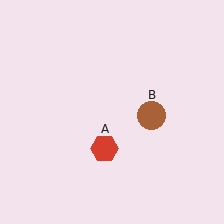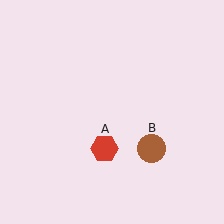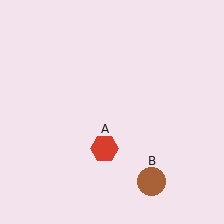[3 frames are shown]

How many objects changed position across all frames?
1 object changed position: brown circle (object B).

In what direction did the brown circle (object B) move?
The brown circle (object B) moved down.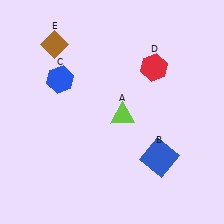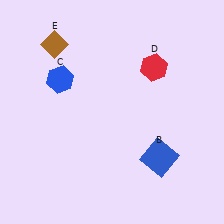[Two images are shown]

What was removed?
The lime triangle (A) was removed in Image 2.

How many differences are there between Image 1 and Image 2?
There is 1 difference between the two images.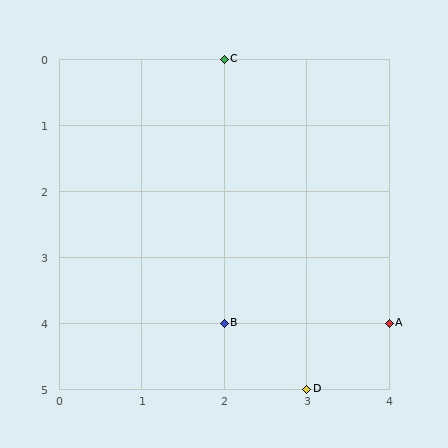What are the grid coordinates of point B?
Point B is at grid coordinates (2, 4).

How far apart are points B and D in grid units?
Points B and D are 1 column and 1 row apart (about 1.4 grid units diagonally).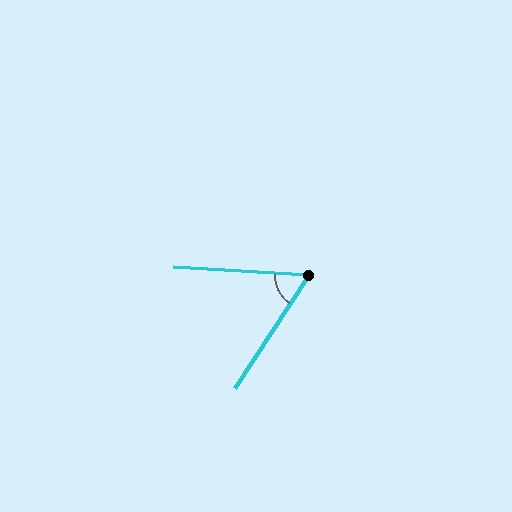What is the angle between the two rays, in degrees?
Approximately 60 degrees.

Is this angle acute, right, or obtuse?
It is acute.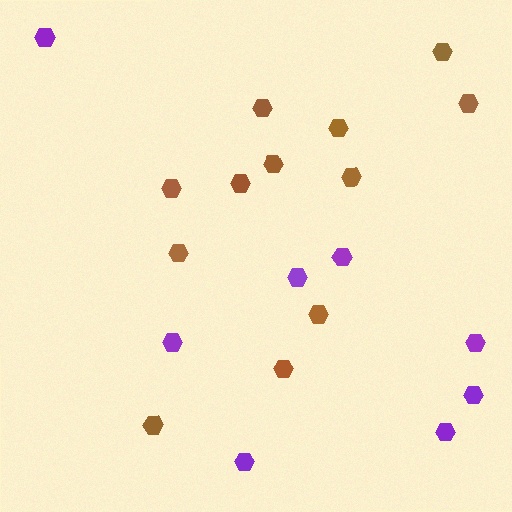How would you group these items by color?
There are 2 groups: one group of purple hexagons (8) and one group of brown hexagons (12).